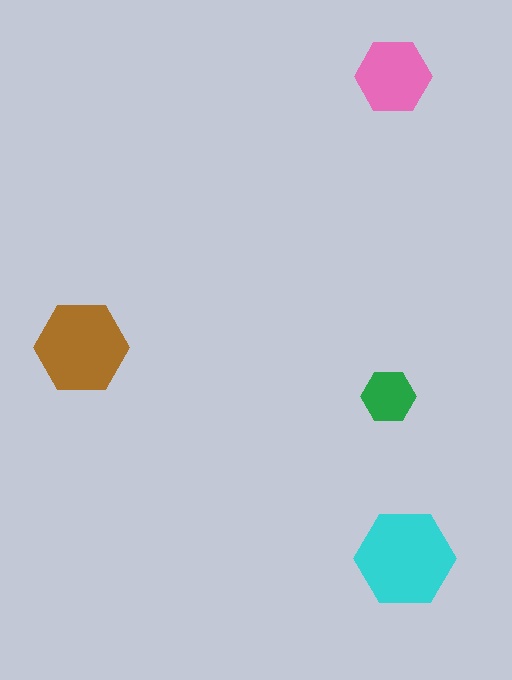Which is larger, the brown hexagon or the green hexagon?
The brown one.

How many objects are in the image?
There are 4 objects in the image.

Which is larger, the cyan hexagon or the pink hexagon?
The cyan one.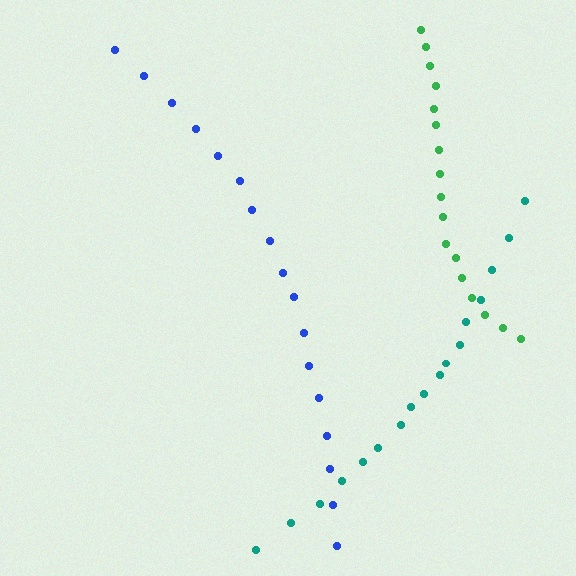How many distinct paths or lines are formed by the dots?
There are 3 distinct paths.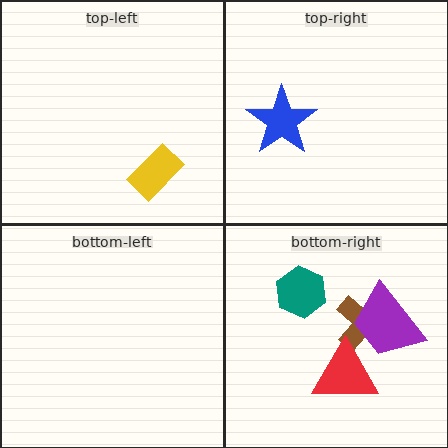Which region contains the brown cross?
The bottom-right region.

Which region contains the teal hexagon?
The bottom-right region.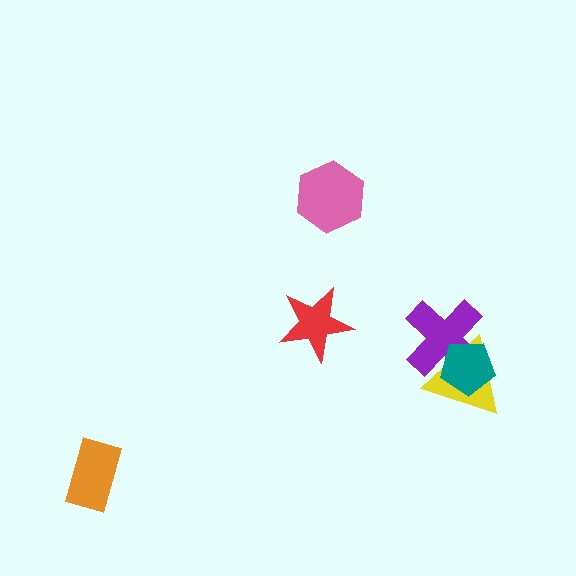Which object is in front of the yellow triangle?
The teal pentagon is in front of the yellow triangle.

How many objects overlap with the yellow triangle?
2 objects overlap with the yellow triangle.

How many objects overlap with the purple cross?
2 objects overlap with the purple cross.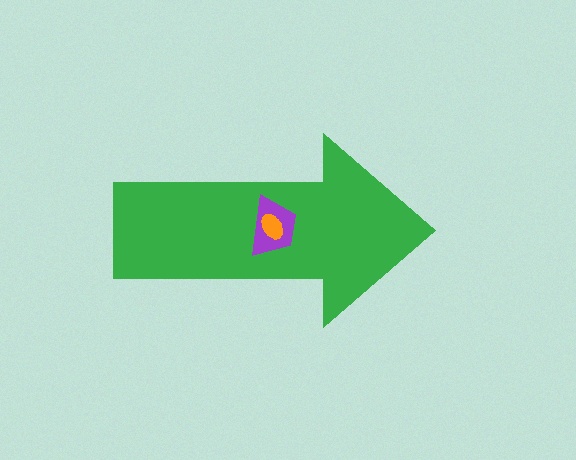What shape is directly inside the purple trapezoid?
The orange ellipse.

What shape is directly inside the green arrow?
The purple trapezoid.